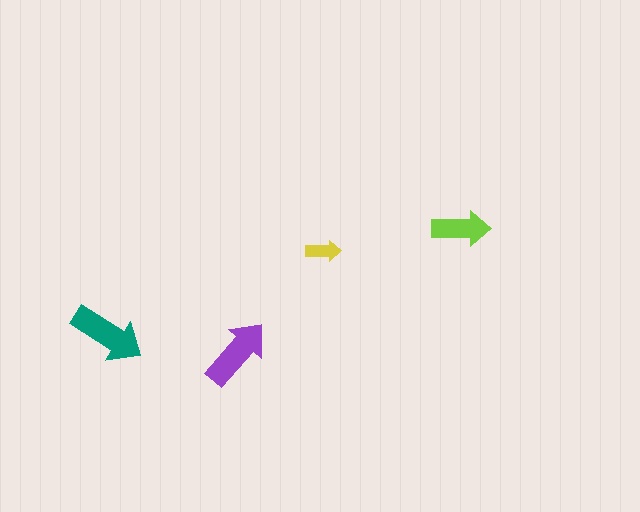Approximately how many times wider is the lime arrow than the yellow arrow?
About 1.5 times wider.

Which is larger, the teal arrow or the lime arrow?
The teal one.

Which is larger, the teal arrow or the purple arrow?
The teal one.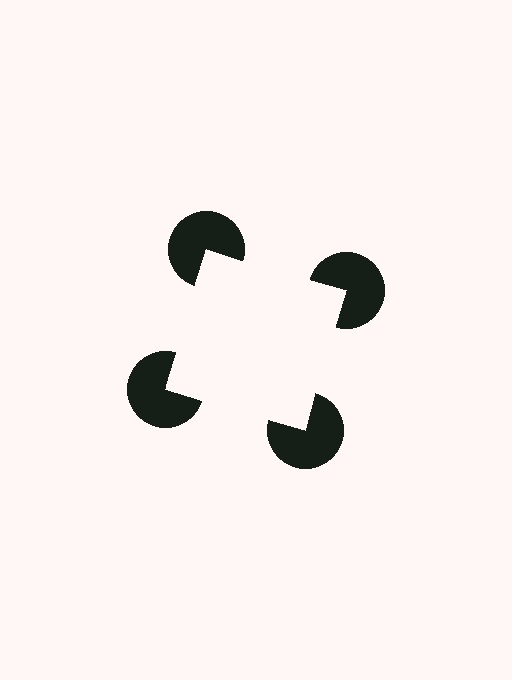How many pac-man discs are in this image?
There are 4 — one at each vertex of the illusory square.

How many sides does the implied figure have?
4 sides.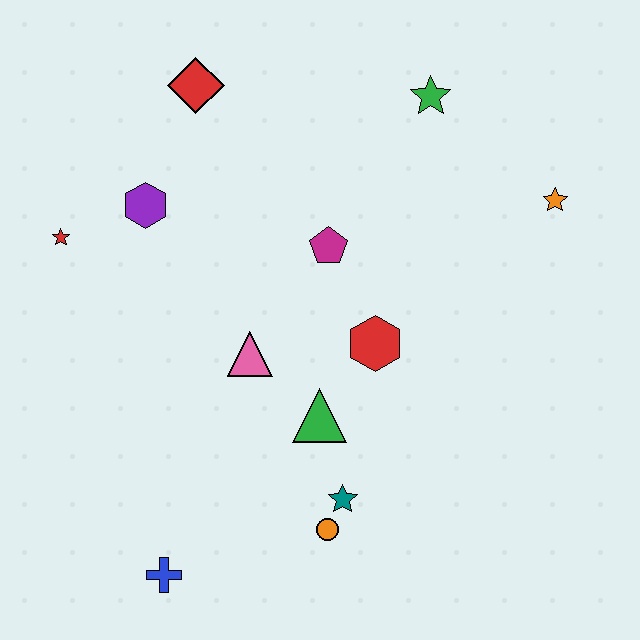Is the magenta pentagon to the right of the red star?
Yes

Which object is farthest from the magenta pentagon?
The blue cross is farthest from the magenta pentagon.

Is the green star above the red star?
Yes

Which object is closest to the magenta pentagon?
The red hexagon is closest to the magenta pentagon.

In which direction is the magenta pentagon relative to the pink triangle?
The magenta pentagon is above the pink triangle.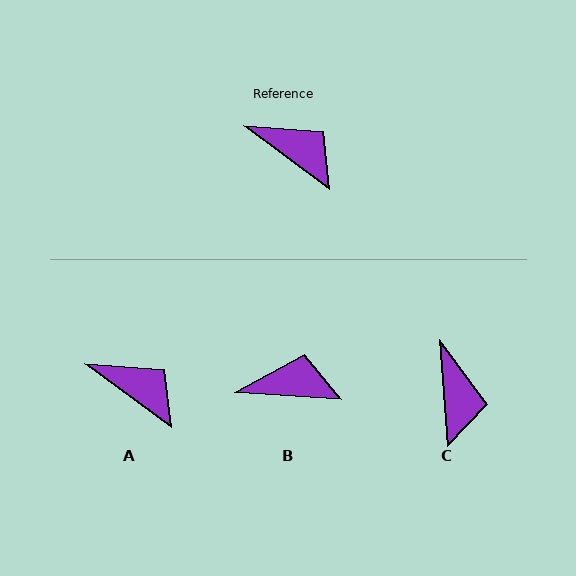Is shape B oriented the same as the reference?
No, it is off by about 32 degrees.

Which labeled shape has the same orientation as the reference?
A.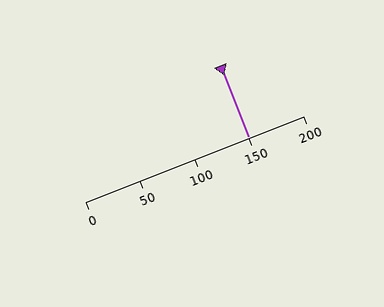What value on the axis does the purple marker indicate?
The marker indicates approximately 150.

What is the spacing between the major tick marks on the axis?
The major ticks are spaced 50 apart.